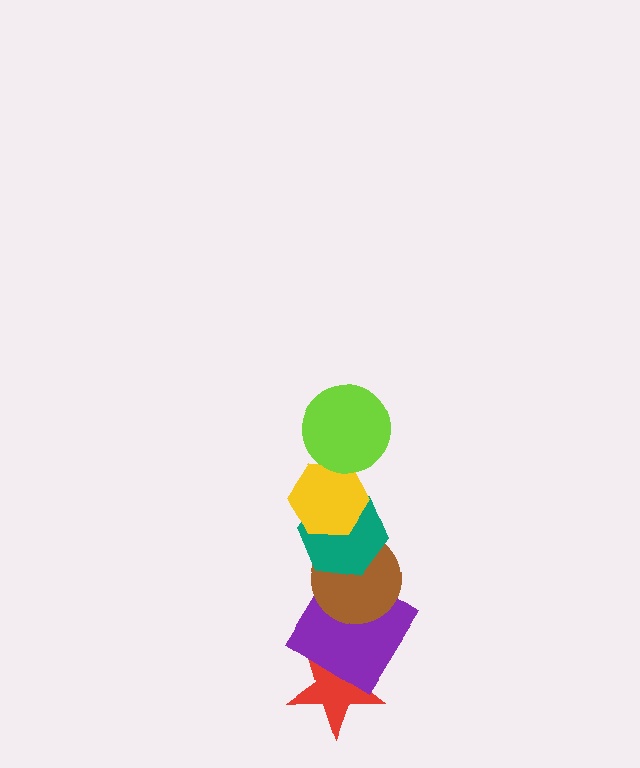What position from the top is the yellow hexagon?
The yellow hexagon is 2nd from the top.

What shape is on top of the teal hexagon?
The yellow hexagon is on top of the teal hexagon.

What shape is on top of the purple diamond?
The brown circle is on top of the purple diamond.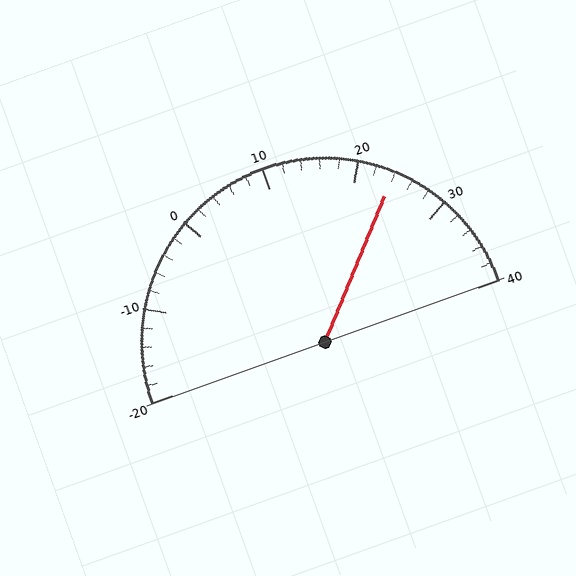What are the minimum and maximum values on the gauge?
The gauge ranges from -20 to 40.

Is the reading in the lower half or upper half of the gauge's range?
The reading is in the upper half of the range (-20 to 40).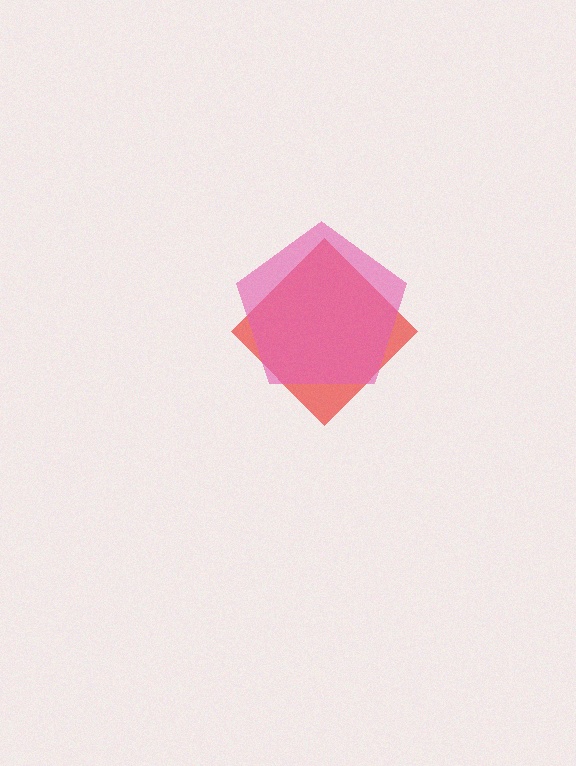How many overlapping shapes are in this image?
There are 2 overlapping shapes in the image.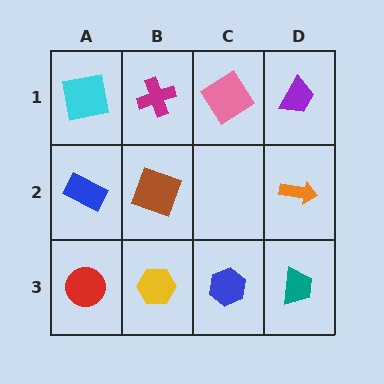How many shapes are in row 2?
3 shapes.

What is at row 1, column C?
A pink diamond.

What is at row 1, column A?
A cyan square.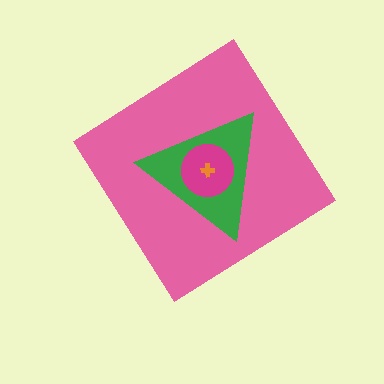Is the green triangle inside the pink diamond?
Yes.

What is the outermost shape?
The pink diamond.